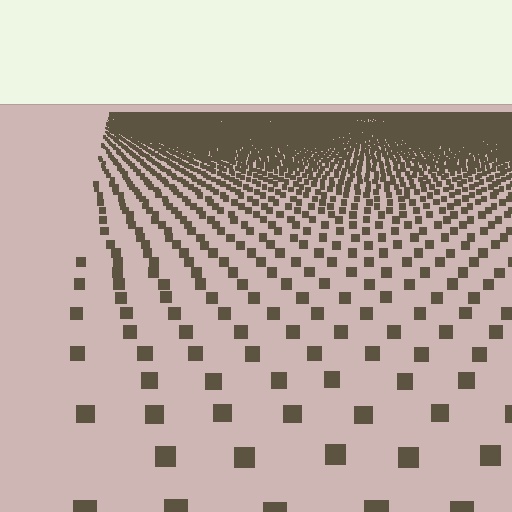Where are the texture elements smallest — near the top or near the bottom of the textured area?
Near the top.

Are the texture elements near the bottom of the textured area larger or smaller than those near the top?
Larger. Near the bottom, elements are closer to the viewer and appear at a bigger on-screen size.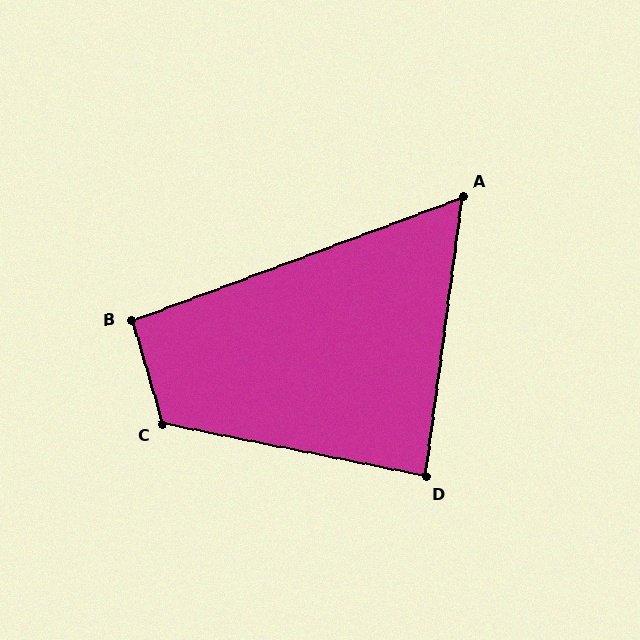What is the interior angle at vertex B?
Approximately 94 degrees (approximately right).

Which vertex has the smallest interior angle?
A, at approximately 62 degrees.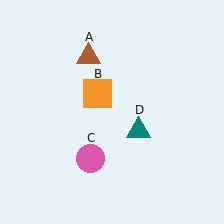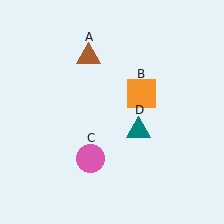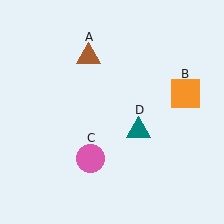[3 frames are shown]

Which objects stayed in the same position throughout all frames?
Brown triangle (object A) and pink circle (object C) and teal triangle (object D) remained stationary.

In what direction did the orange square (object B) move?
The orange square (object B) moved right.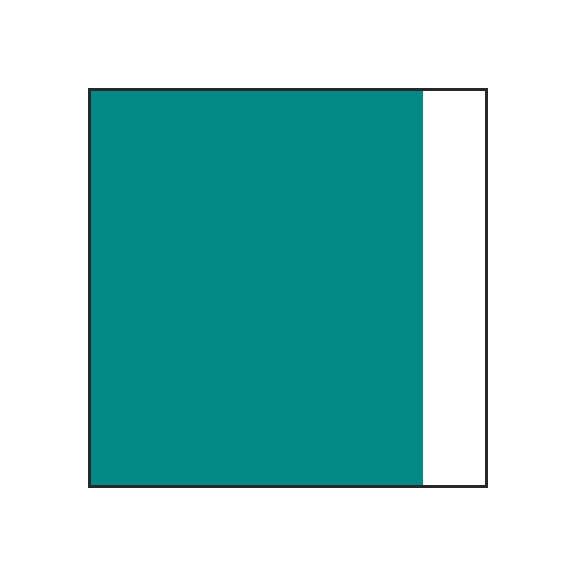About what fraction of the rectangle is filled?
About five sixths (5/6).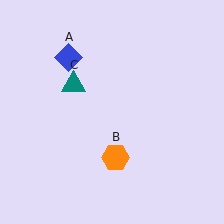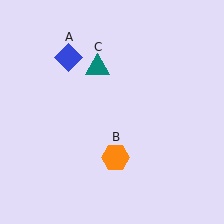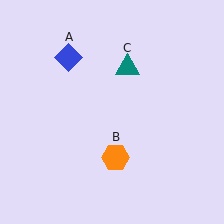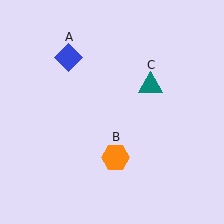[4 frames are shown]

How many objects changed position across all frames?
1 object changed position: teal triangle (object C).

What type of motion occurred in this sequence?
The teal triangle (object C) rotated clockwise around the center of the scene.